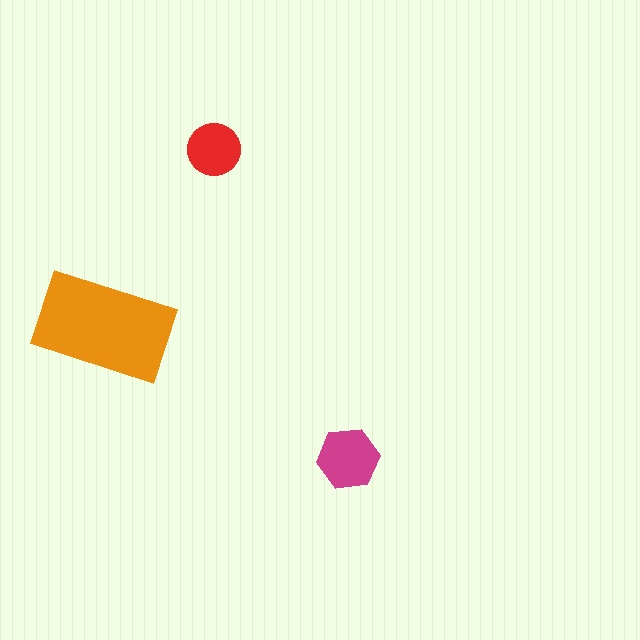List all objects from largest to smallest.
The orange rectangle, the magenta hexagon, the red circle.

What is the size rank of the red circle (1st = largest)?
3rd.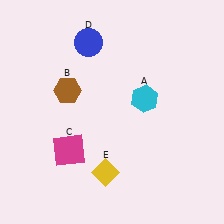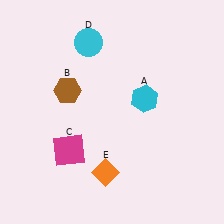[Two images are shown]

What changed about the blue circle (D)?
In Image 1, D is blue. In Image 2, it changed to cyan.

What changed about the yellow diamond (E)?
In Image 1, E is yellow. In Image 2, it changed to orange.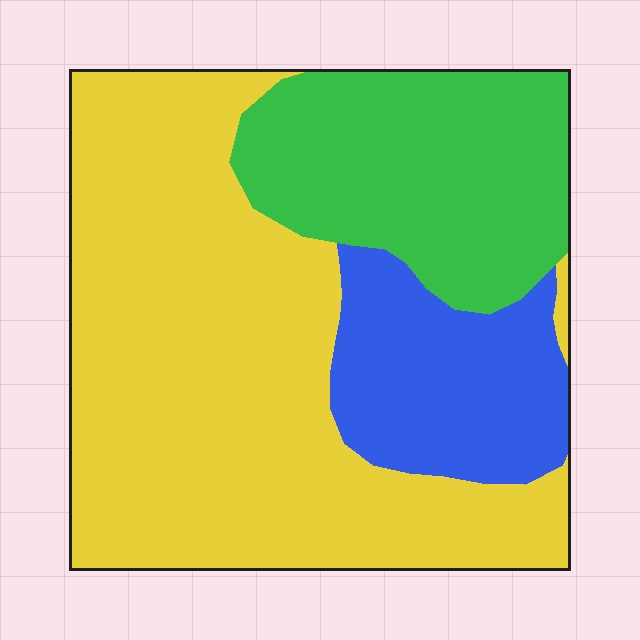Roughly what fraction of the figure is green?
Green takes up between a quarter and a half of the figure.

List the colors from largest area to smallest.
From largest to smallest: yellow, green, blue.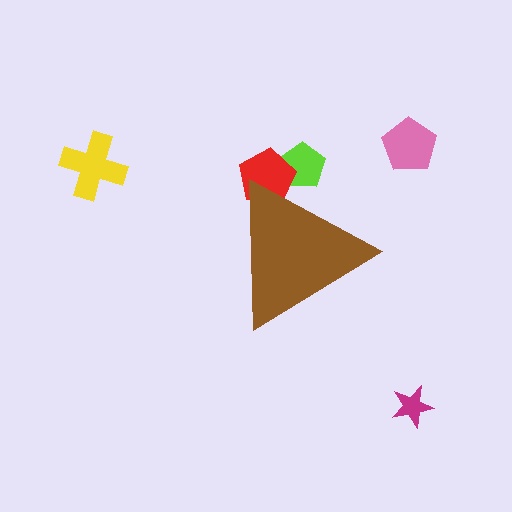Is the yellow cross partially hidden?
No, the yellow cross is fully visible.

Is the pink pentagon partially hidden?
No, the pink pentagon is fully visible.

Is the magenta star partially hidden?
No, the magenta star is fully visible.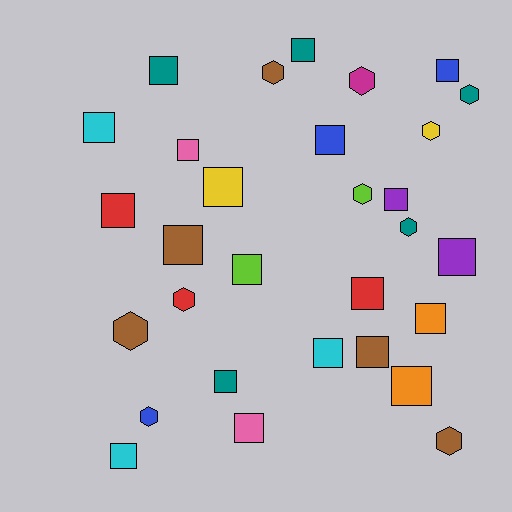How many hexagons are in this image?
There are 10 hexagons.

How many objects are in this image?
There are 30 objects.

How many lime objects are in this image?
There are 2 lime objects.